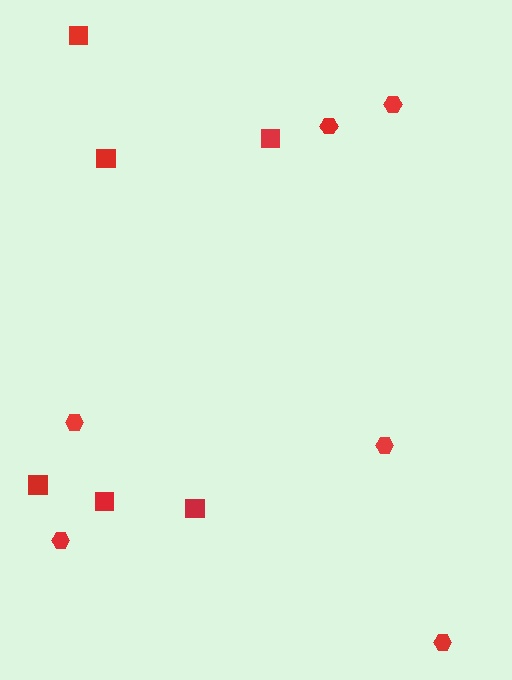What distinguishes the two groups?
There are 2 groups: one group of squares (6) and one group of hexagons (6).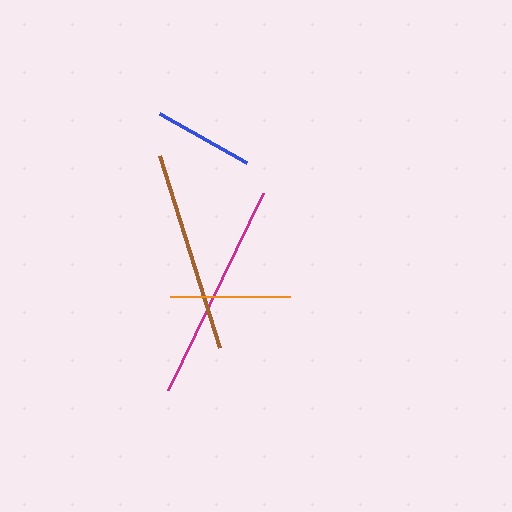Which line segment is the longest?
The magenta line is the longest at approximately 218 pixels.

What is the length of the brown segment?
The brown segment is approximately 202 pixels long.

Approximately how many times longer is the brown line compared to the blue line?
The brown line is approximately 2.0 times the length of the blue line.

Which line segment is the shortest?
The blue line is the shortest at approximately 100 pixels.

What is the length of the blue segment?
The blue segment is approximately 100 pixels long.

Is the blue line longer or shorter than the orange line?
The orange line is longer than the blue line.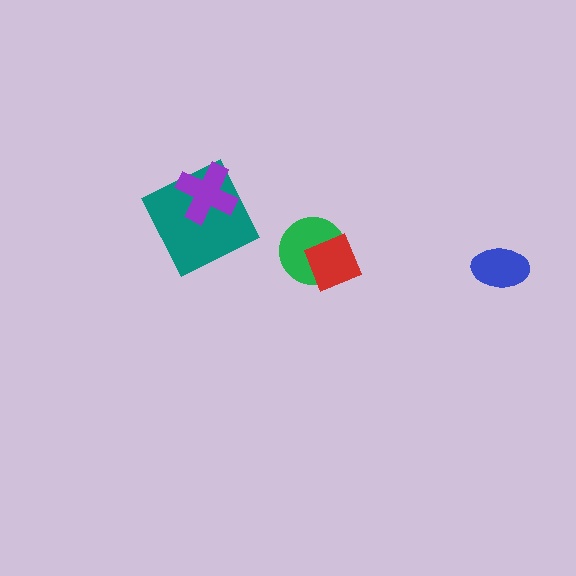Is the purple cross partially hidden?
No, no other shape covers it.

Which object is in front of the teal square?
The purple cross is in front of the teal square.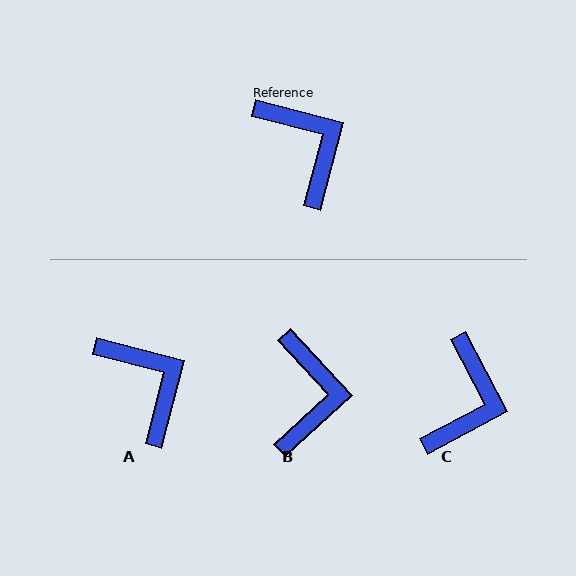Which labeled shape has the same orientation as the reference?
A.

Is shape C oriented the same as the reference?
No, it is off by about 48 degrees.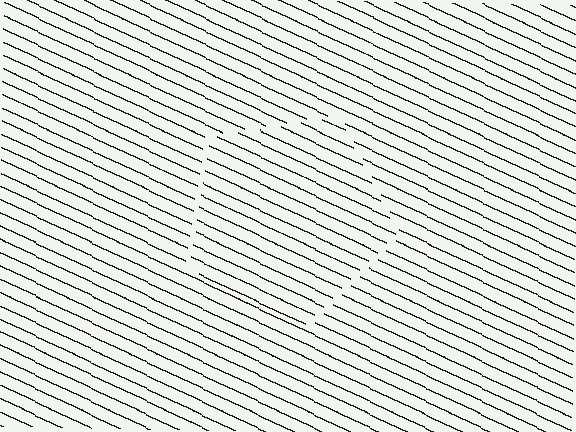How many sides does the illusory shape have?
5 sides — the line-ends trace a pentagon.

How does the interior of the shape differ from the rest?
The interior of the shape contains the same grating, shifted by half a period — the contour is defined by the phase discontinuity where line-ends from the inner and outer gratings abut.